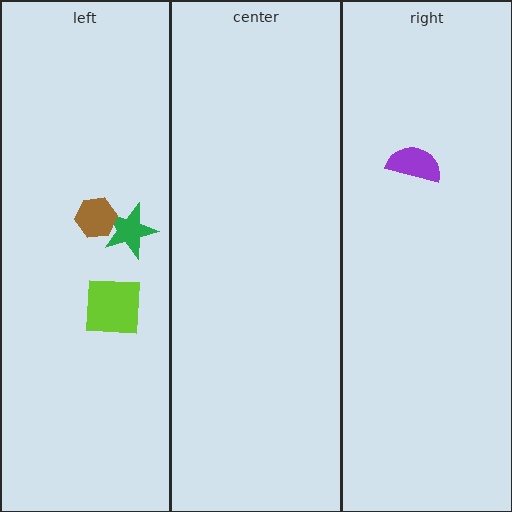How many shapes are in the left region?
3.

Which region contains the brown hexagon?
The left region.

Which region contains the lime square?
The left region.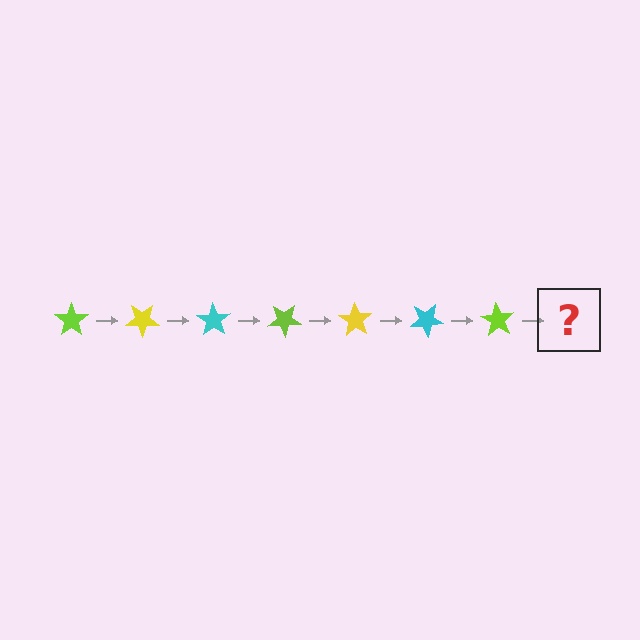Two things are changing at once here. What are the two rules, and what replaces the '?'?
The two rules are that it rotates 35 degrees each step and the color cycles through lime, yellow, and cyan. The '?' should be a yellow star, rotated 245 degrees from the start.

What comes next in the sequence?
The next element should be a yellow star, rotated 245 degrees from the start.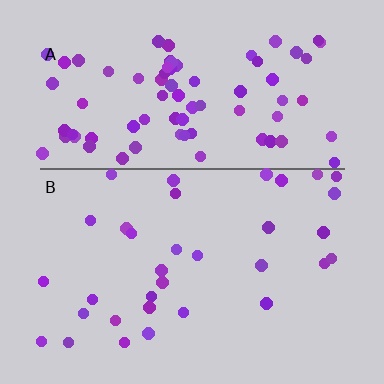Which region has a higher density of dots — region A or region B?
A (the top).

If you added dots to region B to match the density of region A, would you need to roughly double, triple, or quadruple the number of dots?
Approximately double.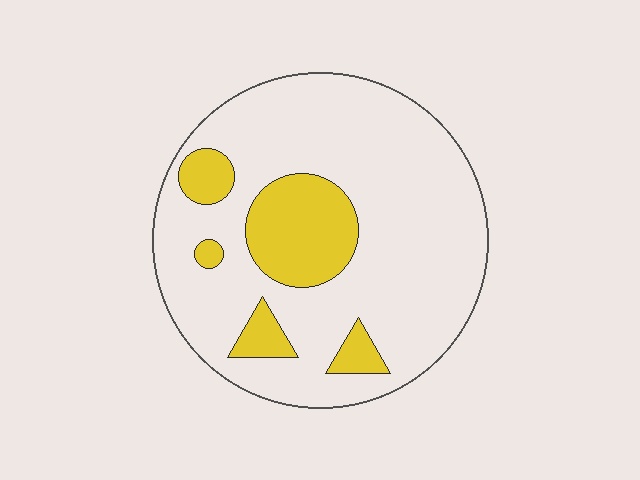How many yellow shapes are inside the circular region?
5.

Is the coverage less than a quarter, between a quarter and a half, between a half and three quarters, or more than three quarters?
Less than a quarter.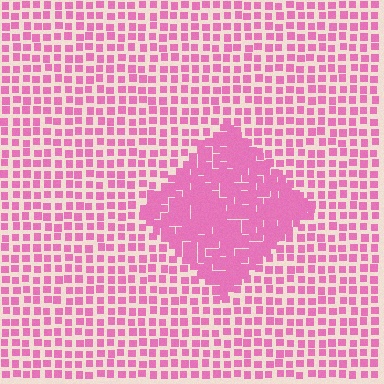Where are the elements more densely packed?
The elements are more densely packed inside the diamond boundary.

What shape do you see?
I see a diamond.